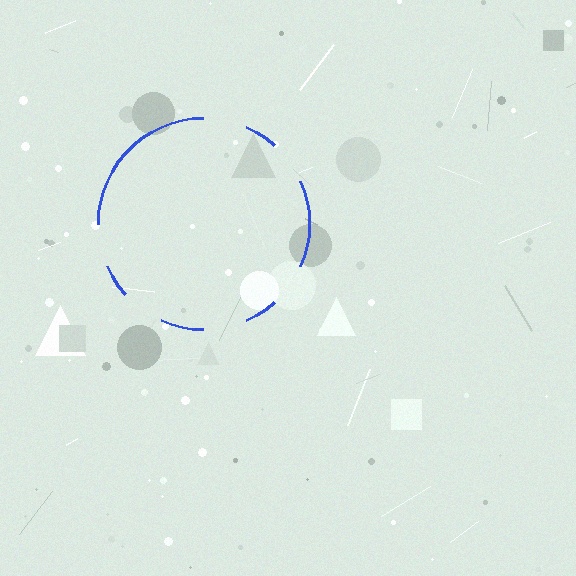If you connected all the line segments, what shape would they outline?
They would outline a circle.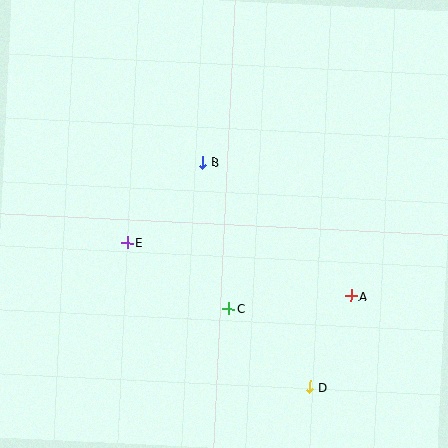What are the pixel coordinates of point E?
Point E is at (127, 243).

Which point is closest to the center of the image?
Point B at (203, 162) is closest to the center.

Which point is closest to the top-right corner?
Point B is closest to the top-right corner.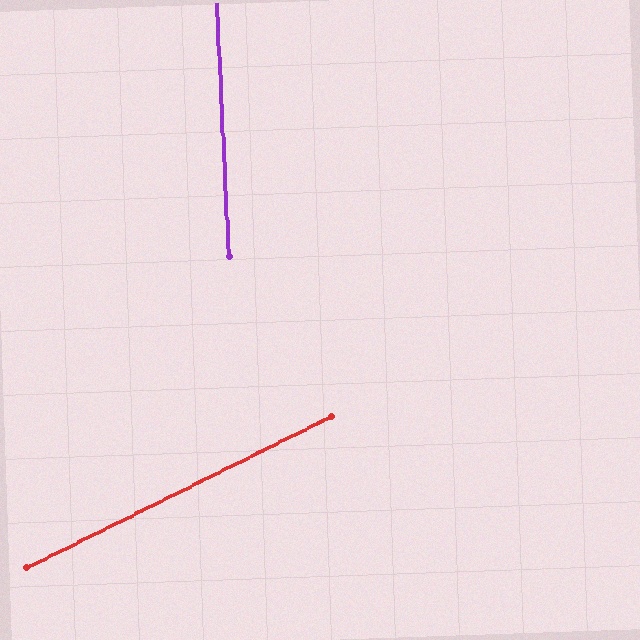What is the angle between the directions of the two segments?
Approximately 66 degrees.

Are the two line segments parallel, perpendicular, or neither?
Neither parallel nor perpendicular — they differ by about 66°.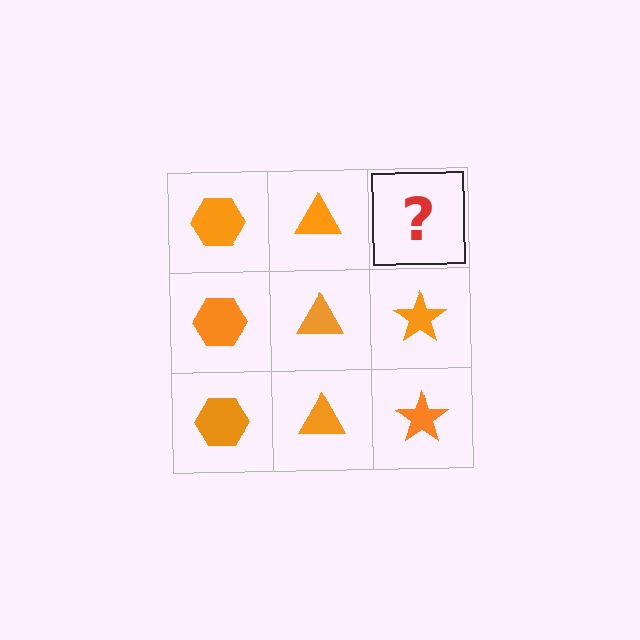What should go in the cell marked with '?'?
The missing cell should contain an orange star.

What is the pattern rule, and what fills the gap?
The rule is that each column has a consistent shape. The gap should be filled with an orange star.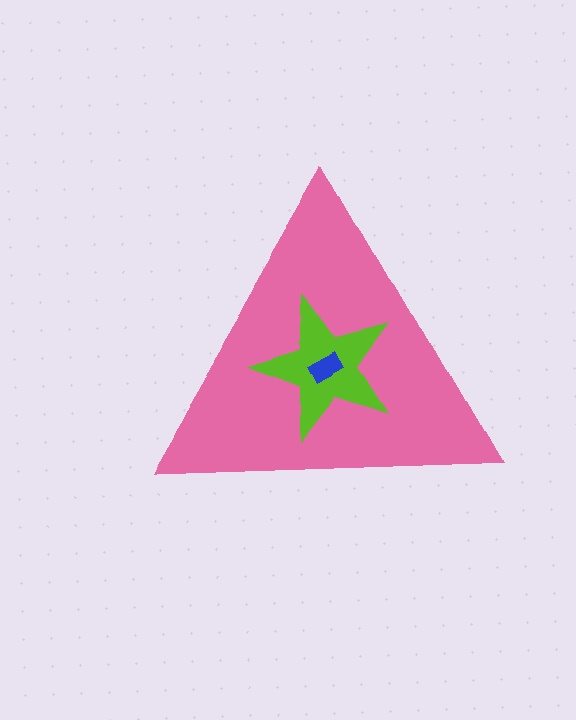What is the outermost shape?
The pink triangle.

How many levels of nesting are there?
3.